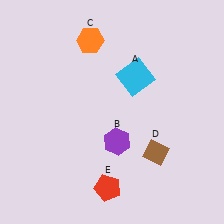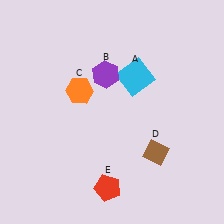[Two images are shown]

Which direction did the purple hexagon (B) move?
The purple hexagon (B) moved up.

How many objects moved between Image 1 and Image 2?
2 objects moved between the two images.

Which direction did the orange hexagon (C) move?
The orange hexagon (C) moved down.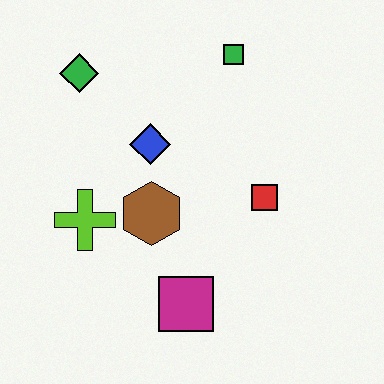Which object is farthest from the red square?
The green diamond is farthest from the red square.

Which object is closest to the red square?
The brown hexagon is closest to the red square.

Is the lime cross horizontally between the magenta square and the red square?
No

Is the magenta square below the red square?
Yes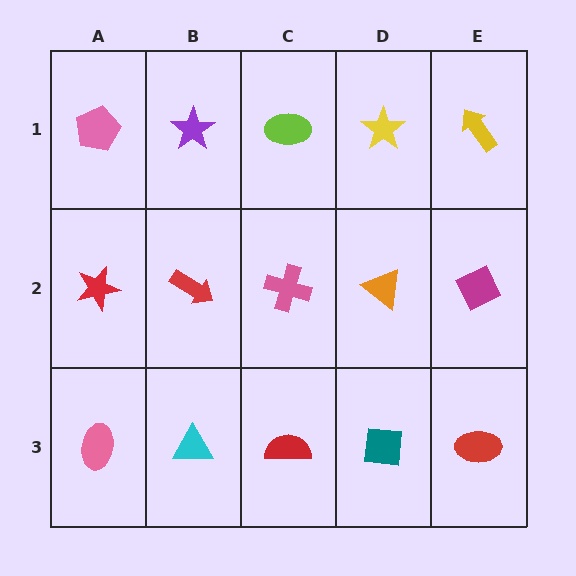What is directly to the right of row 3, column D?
A red ellipse.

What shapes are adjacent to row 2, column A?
A pink pentagon (row 1, column A), a pink ellipse (row 3, column A), a red arrow (row 2, column B).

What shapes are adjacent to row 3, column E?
A magenta diamond (row 2, column E), a teal square (row 3, column D).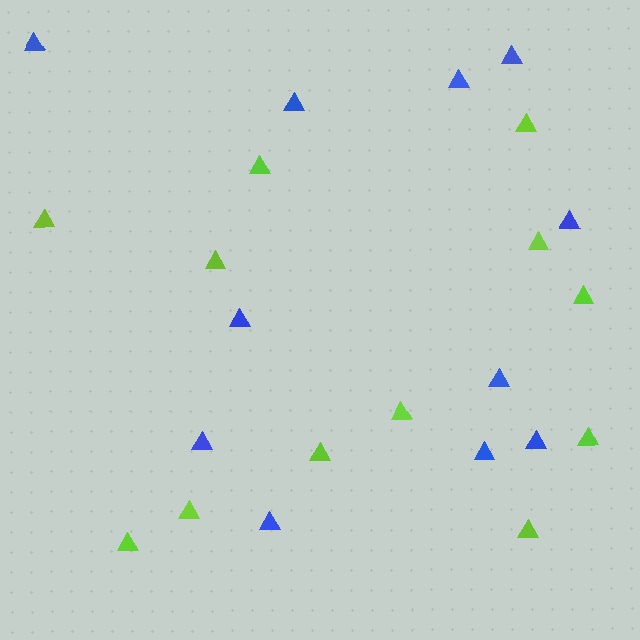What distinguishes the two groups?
There are 2 groups: one group of lime triangles (12) and one group of blue triangles (11).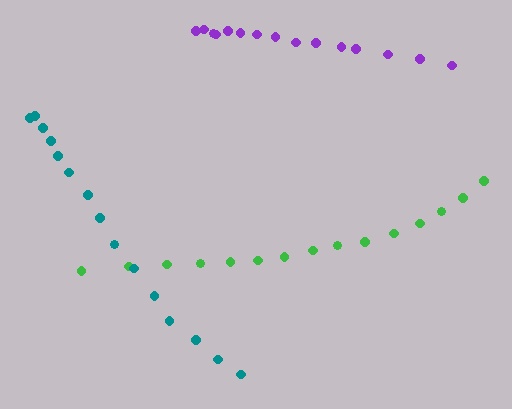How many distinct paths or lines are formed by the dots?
There are 3 distinct paths.